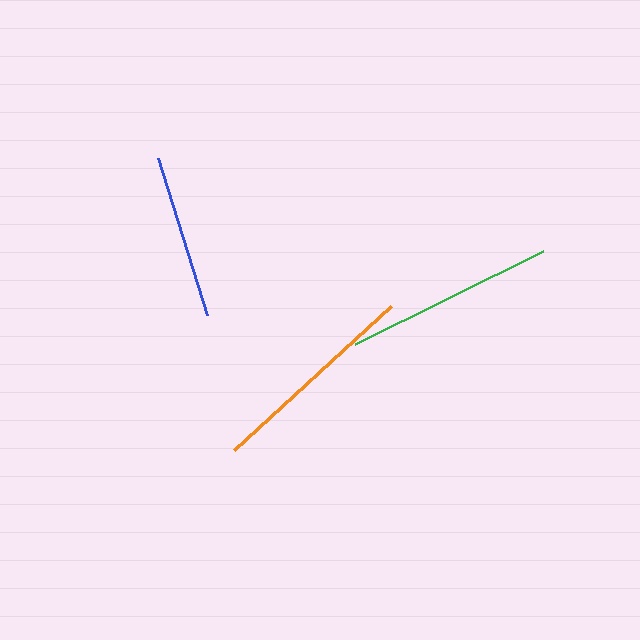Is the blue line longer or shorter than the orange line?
The orange line is longer than the blue line.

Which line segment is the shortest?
The blue line is the shortest at approximately 164 pixels.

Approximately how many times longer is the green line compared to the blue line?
The green line is approximately 1.3 times the length of the blue line.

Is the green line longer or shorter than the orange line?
The orange line is longer than the green line.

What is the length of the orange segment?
The orange segment is approximately 213 pixels long.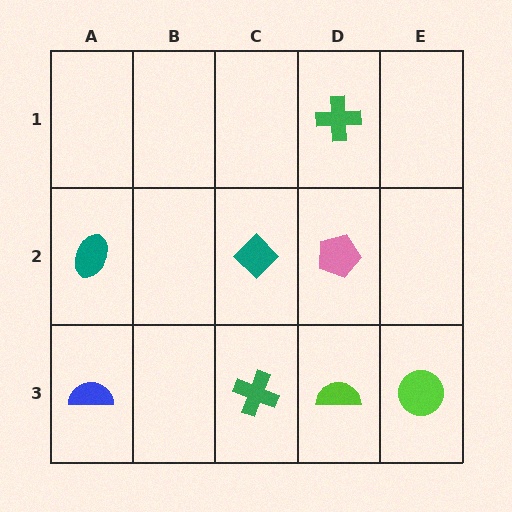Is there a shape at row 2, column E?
No, that cell is empty.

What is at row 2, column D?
A pink pentagon.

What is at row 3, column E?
A lime circle.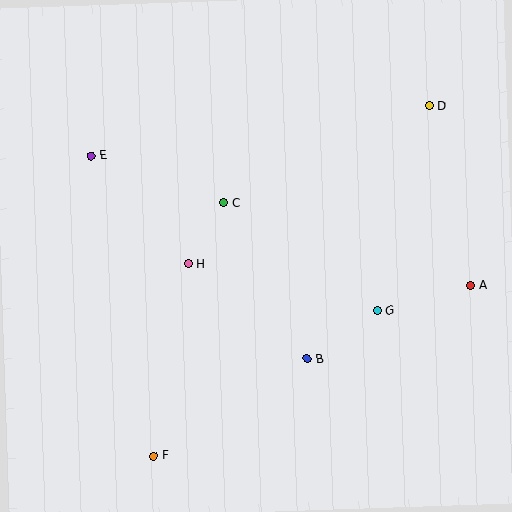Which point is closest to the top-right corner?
Point D is closest to the top-right corner.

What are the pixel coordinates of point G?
Point G is at (377, 311).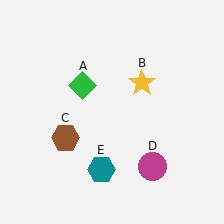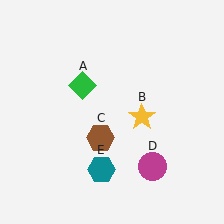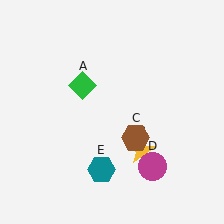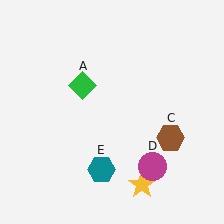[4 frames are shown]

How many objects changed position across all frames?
2 objects changed position: yellow star (object B), brown hexagon (object C).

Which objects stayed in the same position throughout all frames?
Green diamond (object A) and magenta circle (object D) and teal hexagon (object E) remained stationary.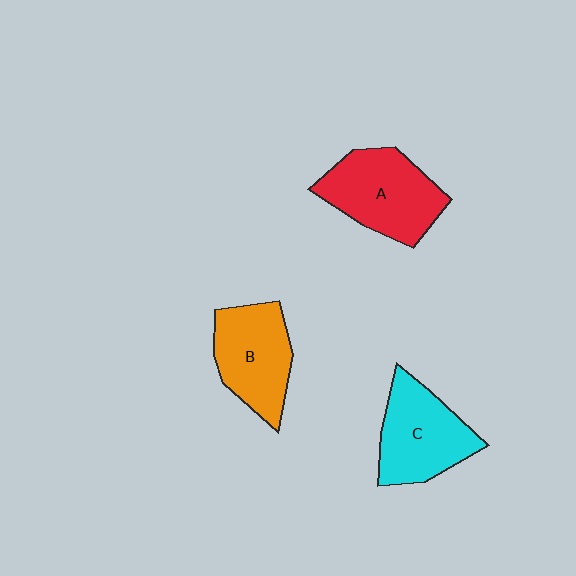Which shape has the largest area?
Shape A (red).